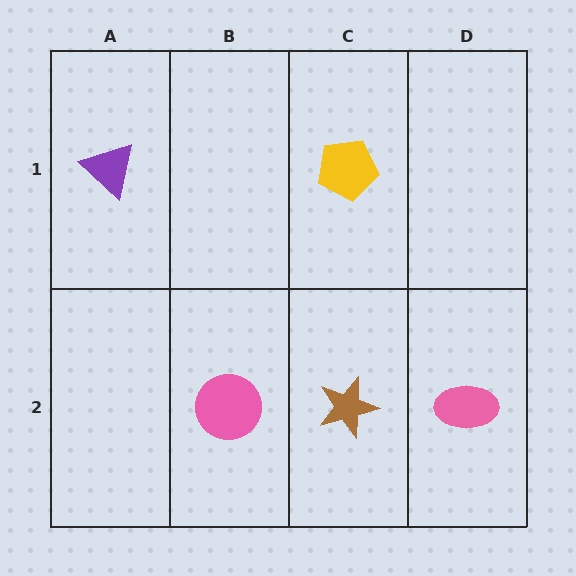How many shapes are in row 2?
3 shapes.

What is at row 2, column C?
A brown star.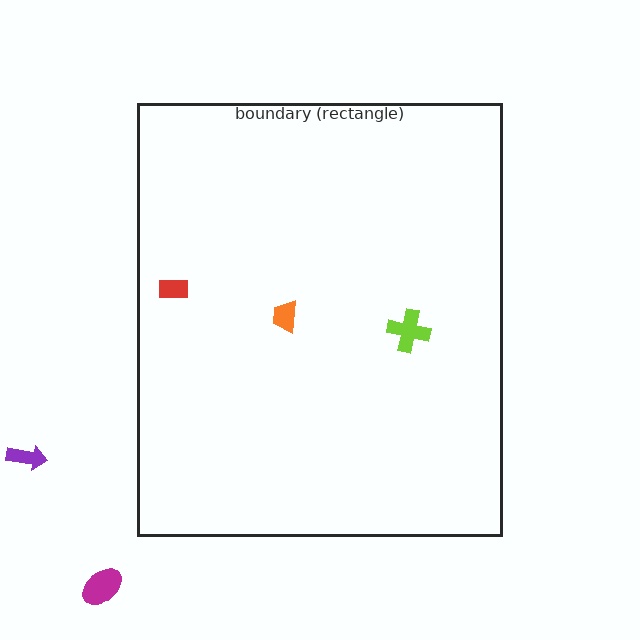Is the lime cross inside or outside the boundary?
Inside.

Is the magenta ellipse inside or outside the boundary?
Outside.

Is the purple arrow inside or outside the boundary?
Outside.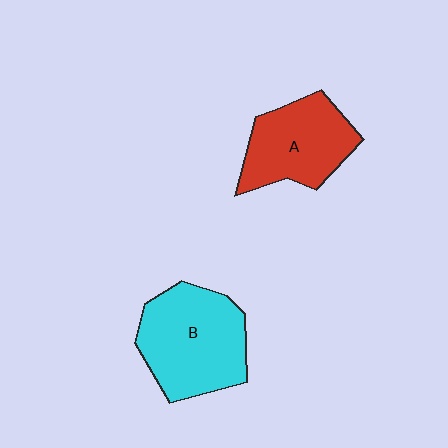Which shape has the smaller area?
Shape A (red).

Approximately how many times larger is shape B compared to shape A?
Approximately 1.2 times.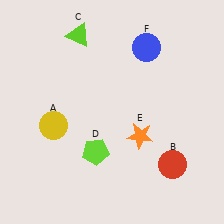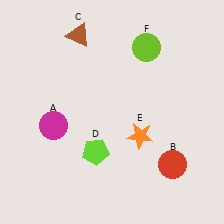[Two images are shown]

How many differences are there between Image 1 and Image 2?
There are 3 differences between the two images.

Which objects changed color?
A changed from yellow to magenta. C changed from lime to brown. F changed from blue to lime.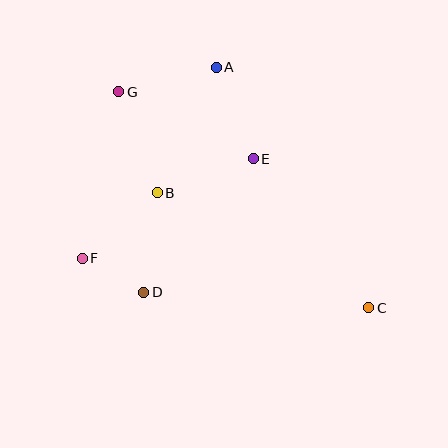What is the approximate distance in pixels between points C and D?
The distance between C and D is approximately 226 pixels.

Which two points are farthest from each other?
Points C and G are farthest from each other.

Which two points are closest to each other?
Points D and F are closest to each other.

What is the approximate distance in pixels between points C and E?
The distance between C and E is approximately 188 pixels.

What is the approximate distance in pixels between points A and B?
The distance between A and B is approximately 139 pixels.